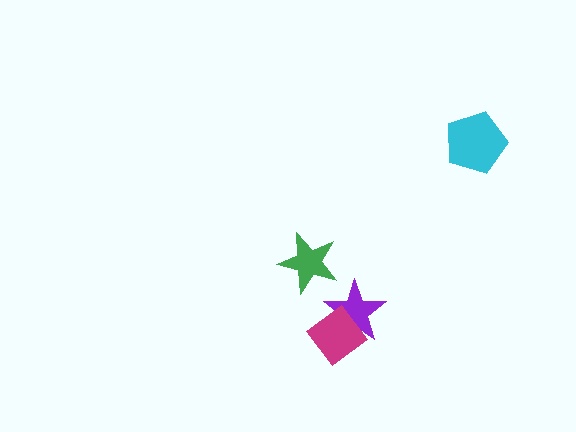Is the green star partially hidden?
No, no other shape covers it.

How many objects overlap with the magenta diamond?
1 object overlaps with the magenta diamond.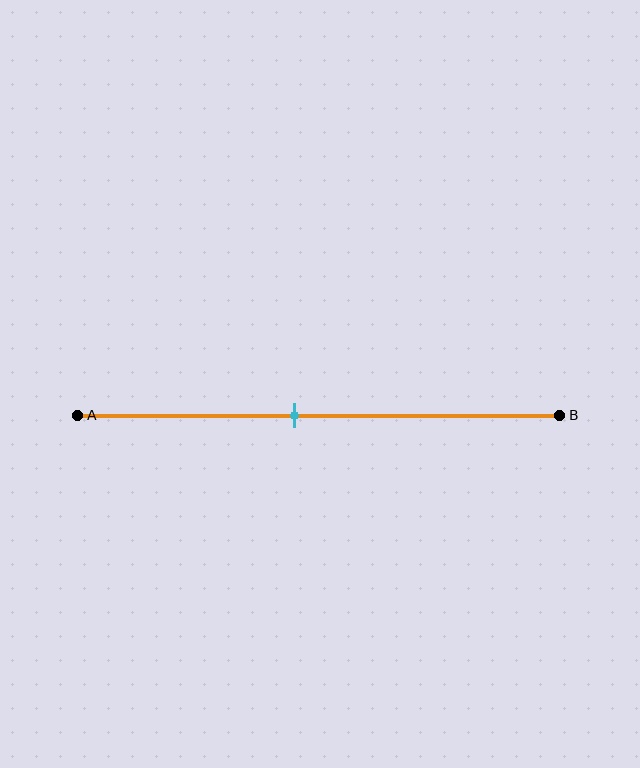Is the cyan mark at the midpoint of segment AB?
No, the mark is at about 45% from A, not at the 50% midpoint.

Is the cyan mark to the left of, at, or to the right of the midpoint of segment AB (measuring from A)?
The cyan mark is to the left of the midpoint of segment AB.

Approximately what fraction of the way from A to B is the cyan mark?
The cyan mark is approximately 45% of the way from A to B.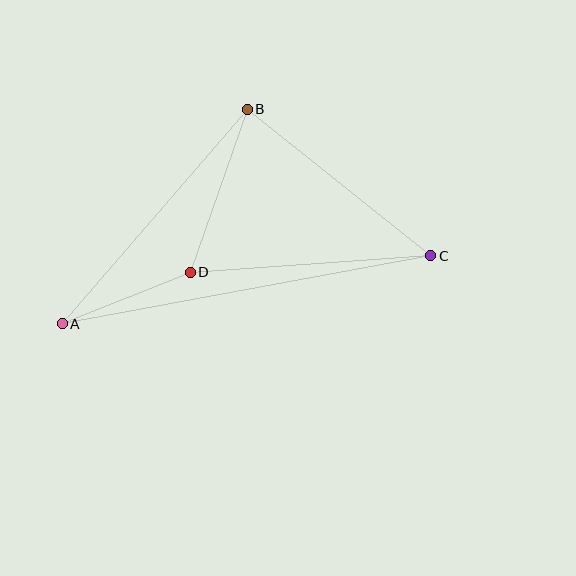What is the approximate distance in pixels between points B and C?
The distance between B and C is approximately 235 pixels.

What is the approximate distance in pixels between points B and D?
The distance between B and D is approximately 173 pixels.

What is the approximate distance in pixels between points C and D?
The distance between C and D is approximately 241 pixels.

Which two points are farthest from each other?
Points A and C are farthest from each other.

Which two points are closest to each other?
Points A and D are closest to each other.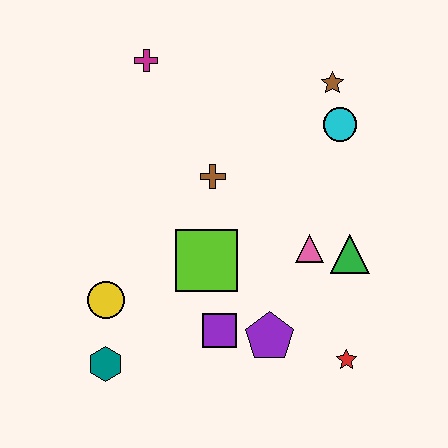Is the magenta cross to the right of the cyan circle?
No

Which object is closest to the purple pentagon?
The purple square is closest to the purple pentagon.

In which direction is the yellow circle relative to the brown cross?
The yellow circle is below the brown cross.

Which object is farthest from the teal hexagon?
The brown star is farthest from the teal hexagon.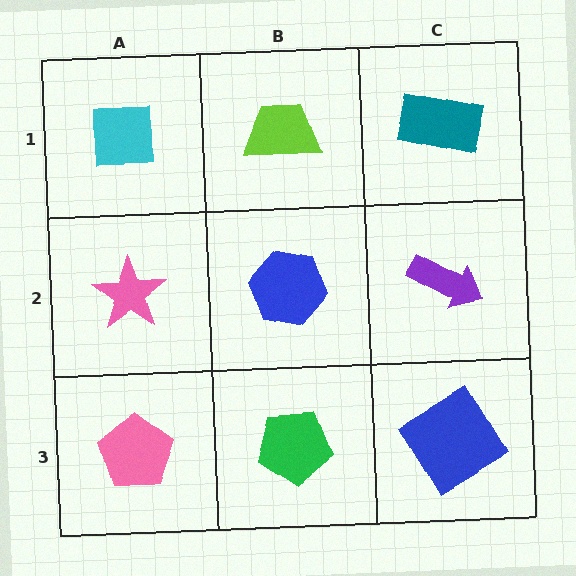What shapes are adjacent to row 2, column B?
A lime trapezoid (row 1, column B), a green pentagon (row 3, column B), a pink star (row 2, column A), a purple arrow (row 2, column C).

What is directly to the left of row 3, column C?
A green pentagon.